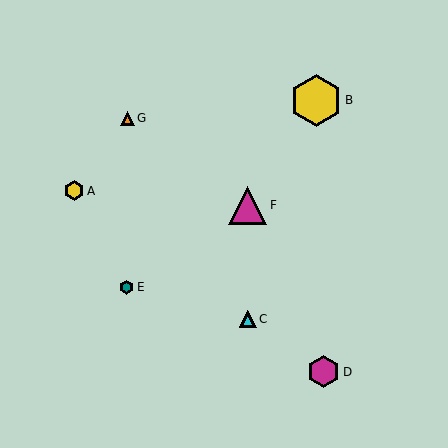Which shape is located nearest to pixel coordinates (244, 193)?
The magenta triangle (labeled F) at (248, 205) is nearest to that location.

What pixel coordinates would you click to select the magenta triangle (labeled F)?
Click at (248, 205) to select the magenta triangle F.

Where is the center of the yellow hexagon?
The center of the yellow hexagon is at (316, 100).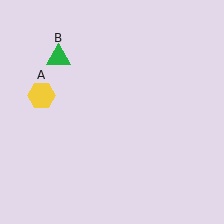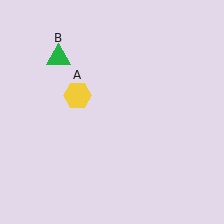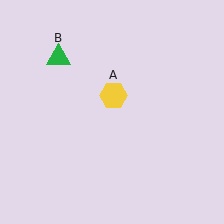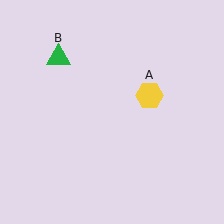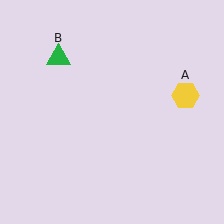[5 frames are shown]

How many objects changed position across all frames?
1 object changed position: yellow hexagon (object A).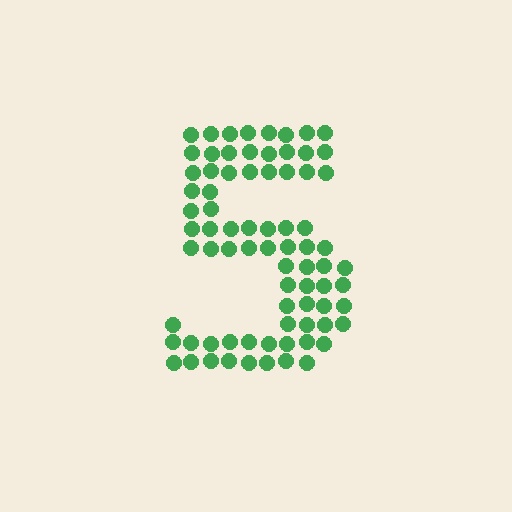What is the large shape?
The large shape is the digit 5.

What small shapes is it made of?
It is made of small circles.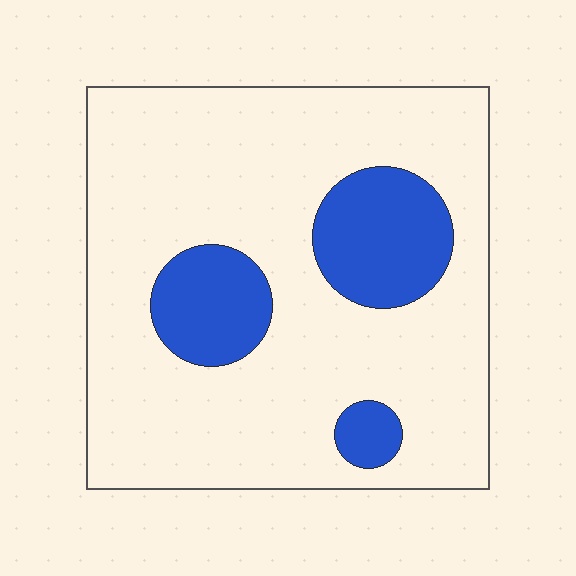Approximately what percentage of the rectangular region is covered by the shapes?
Approximately 20%.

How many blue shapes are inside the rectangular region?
3.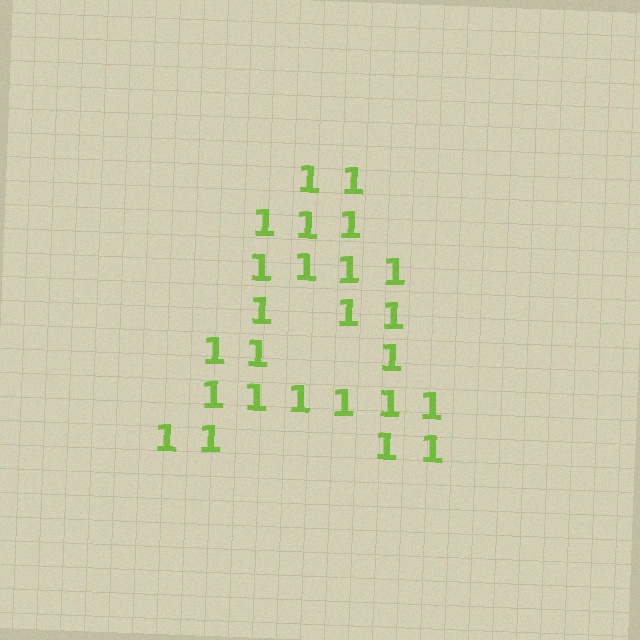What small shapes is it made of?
It is made of small digit 1's.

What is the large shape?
The large shape is the letter A.